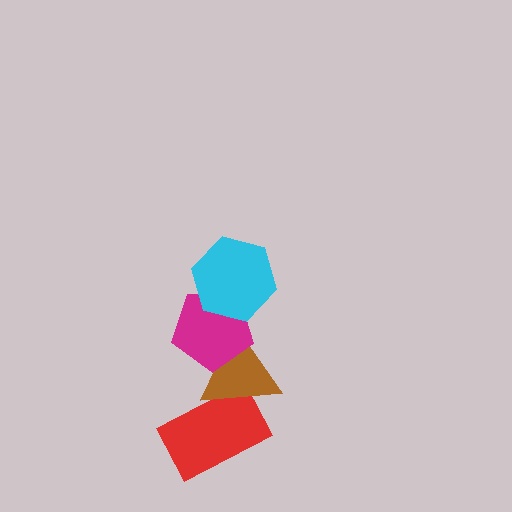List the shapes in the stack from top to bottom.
From top to bottom: the cyan hexagon, the magenta pentagon, the brown triangle, the red rectangle.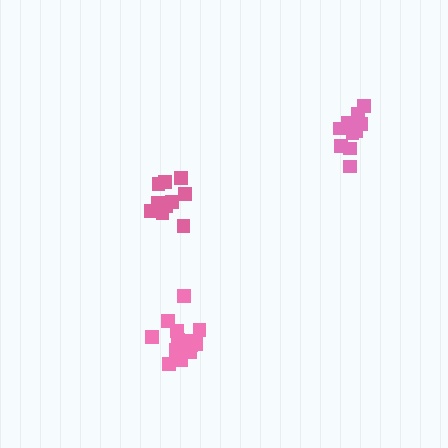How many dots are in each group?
Group 1: 10 dots, Group 2: 14 dots, Group 3: 10 dots (34 total).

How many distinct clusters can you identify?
There are 3 distinct clusters.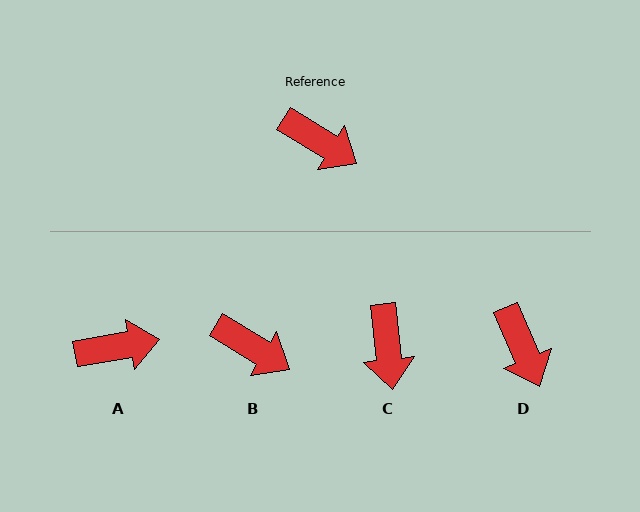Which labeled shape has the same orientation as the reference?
B.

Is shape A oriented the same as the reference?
No, it is off by about 41 degrees.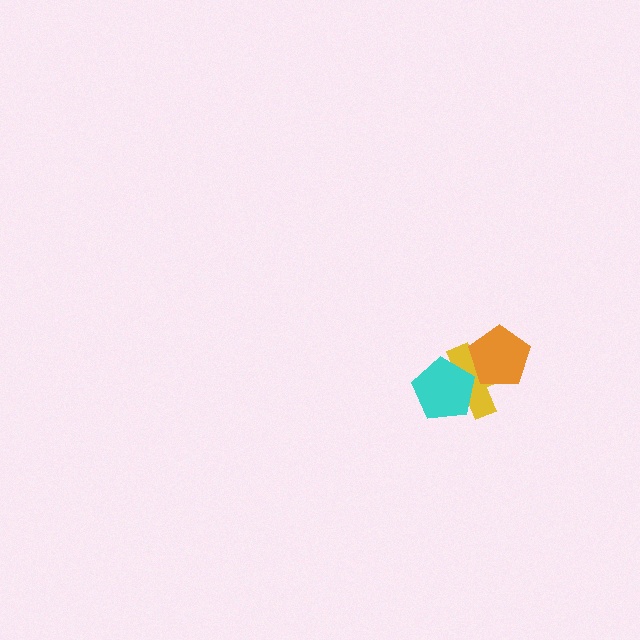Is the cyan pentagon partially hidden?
No, no other shape covers it.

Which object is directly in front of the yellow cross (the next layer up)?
The orange pentagon is directly in front of the yellow cross.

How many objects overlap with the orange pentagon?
1 object overlaps with the orange pentagon.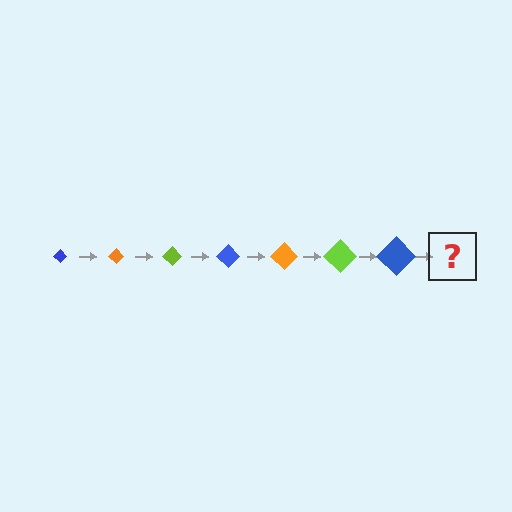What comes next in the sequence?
The next element should be an orange diamond, larger than the previous one.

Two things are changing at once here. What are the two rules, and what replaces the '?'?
The two rules are that the diamond grows larger each step and the color cycles through blue, orange, and lime. The '?' should be an orange diamond, larger than the previous one.